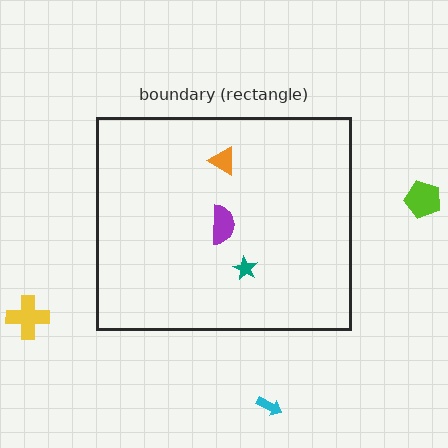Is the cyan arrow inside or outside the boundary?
Outside.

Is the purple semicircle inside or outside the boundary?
Inside.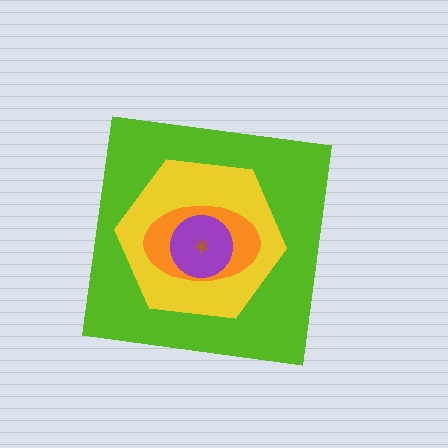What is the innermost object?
The brown star.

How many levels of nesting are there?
5.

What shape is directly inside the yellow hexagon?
The orange ellipse.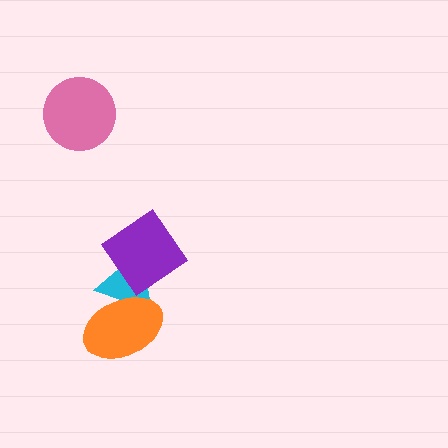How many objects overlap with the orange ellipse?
1 object overlaps with the orange ellipse.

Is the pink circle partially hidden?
No, no other shape covers it.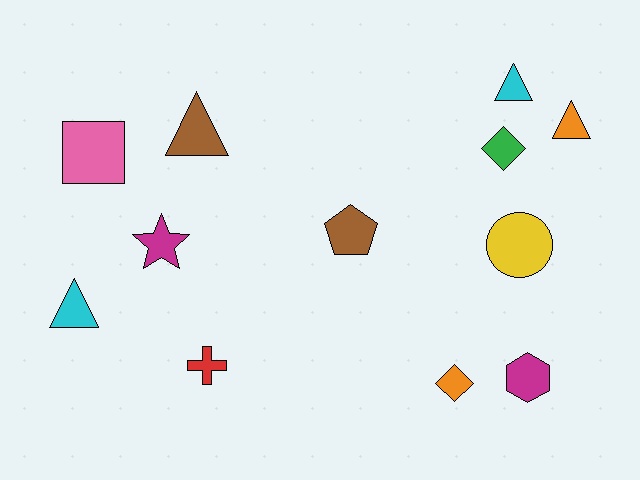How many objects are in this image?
There are 12 objects.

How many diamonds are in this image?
There are 2 diamonds.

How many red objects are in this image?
There is 1 red object.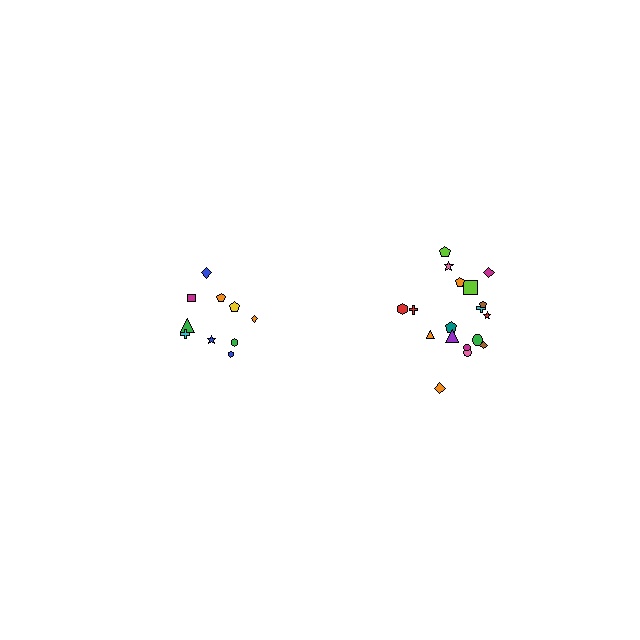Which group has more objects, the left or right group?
The right group.